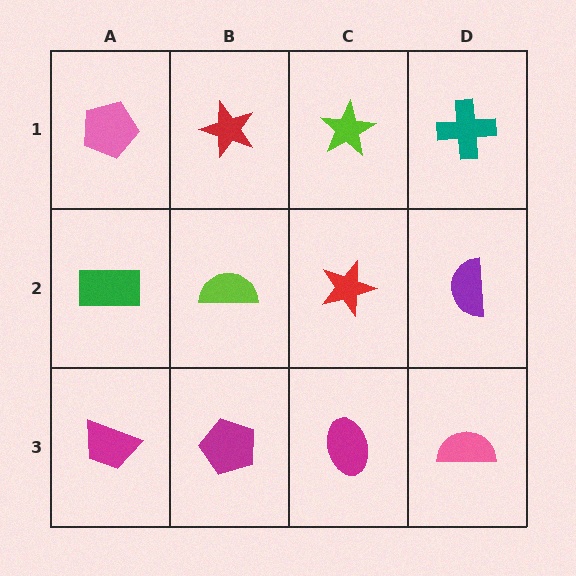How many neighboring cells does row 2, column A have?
3.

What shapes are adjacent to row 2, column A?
A pink pentagon (row 1, column A), a magenta trapezoid (row 3, column A), a lime semicircle (row 2, column B).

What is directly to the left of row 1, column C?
A red star.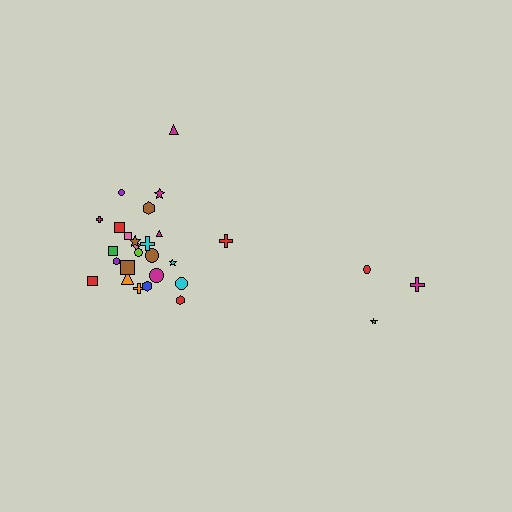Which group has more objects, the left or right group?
The left group.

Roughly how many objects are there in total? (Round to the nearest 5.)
Roughly 30 objects in total.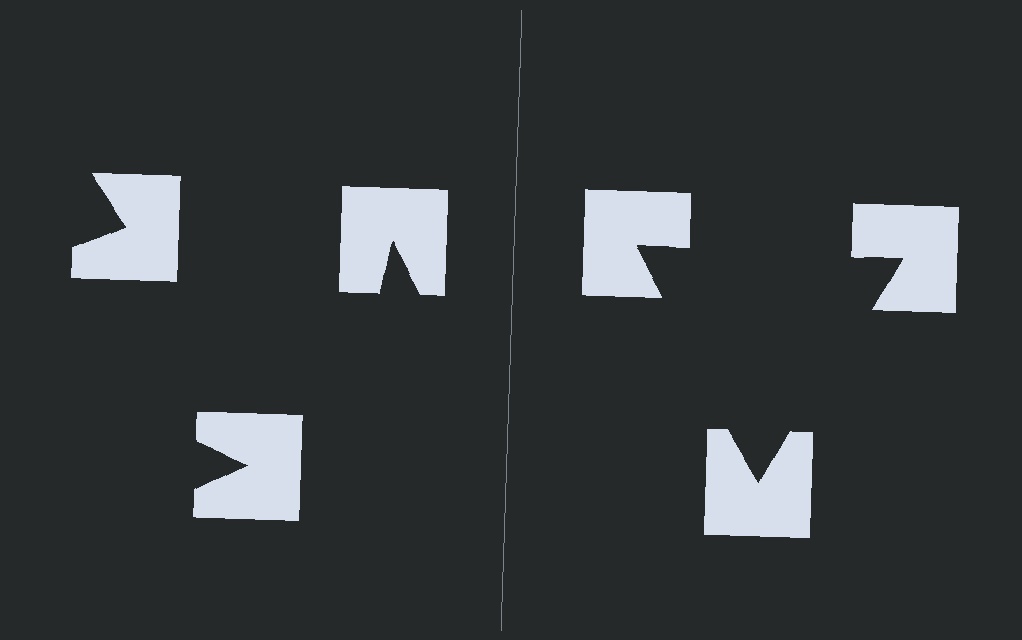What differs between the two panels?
The notched squares are positioned identically on both sides; only the wedge orientations differ. On the right they align to a triangle; on the left they are misaligned.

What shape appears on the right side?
An illusory triangle.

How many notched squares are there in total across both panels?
6 — 3 on each side.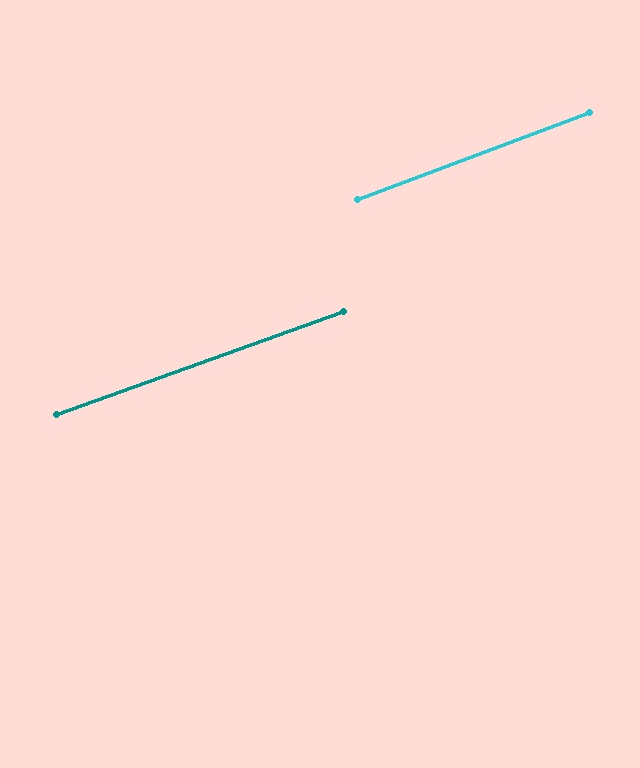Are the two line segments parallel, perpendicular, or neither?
Parallel — their directions differ by only 0.9°.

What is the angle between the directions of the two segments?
Approximately 1 degree.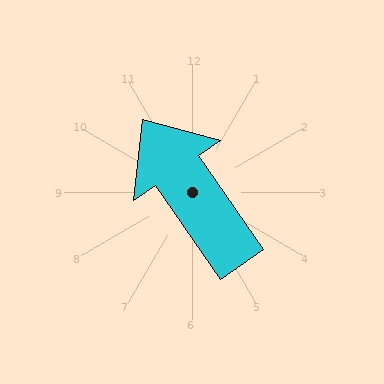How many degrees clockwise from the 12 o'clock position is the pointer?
Approximately 325 degrees.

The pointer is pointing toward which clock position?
Roughly 11 o'clock.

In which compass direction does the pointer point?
Northwest.